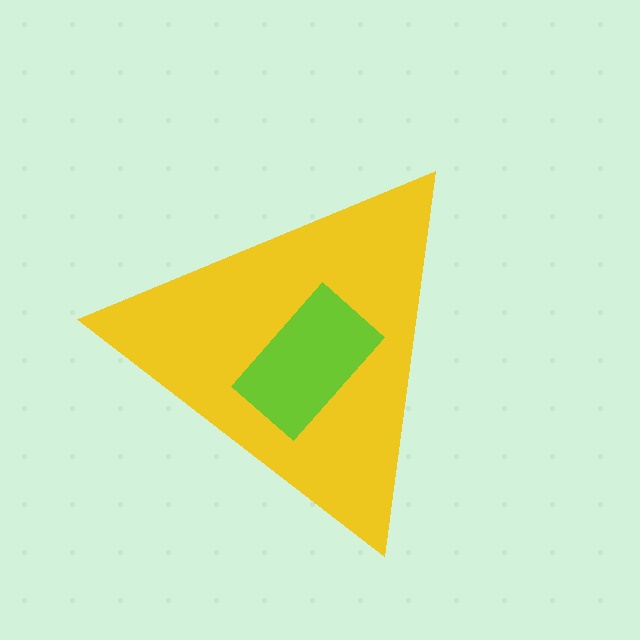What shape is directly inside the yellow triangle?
The lime rectangle.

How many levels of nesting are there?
2.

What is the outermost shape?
The yellow triangle.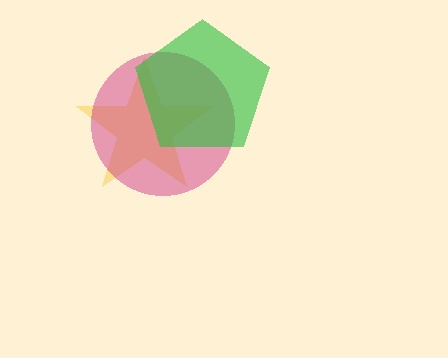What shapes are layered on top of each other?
The layered shapes are: a yellow star, a magenta circle, a green pentagon.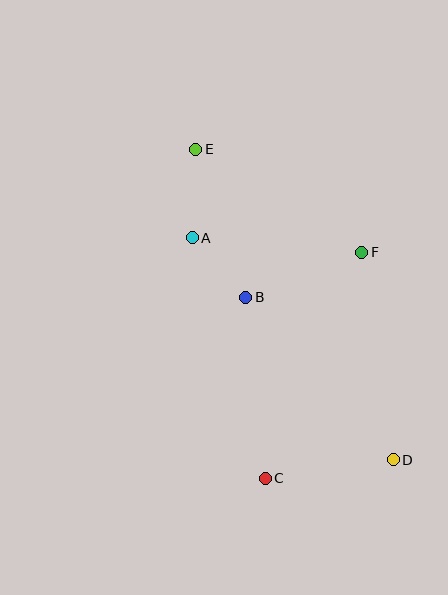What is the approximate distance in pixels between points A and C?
The distance between A and C is approximately 251 pixels.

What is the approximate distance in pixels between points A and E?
The distance between A and E is approximately 89 pixels.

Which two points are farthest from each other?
Points D and E are farthest from each other.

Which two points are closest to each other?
Points A and B are closest to each other.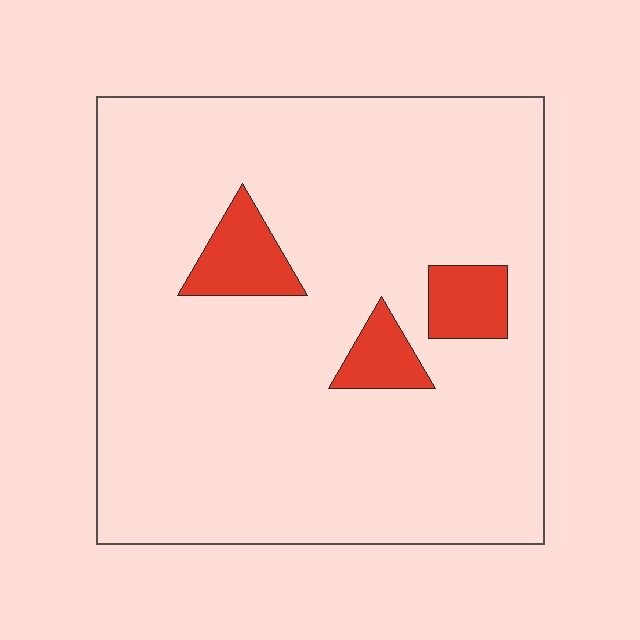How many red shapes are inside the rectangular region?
3.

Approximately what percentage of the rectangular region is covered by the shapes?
Approximately 10%.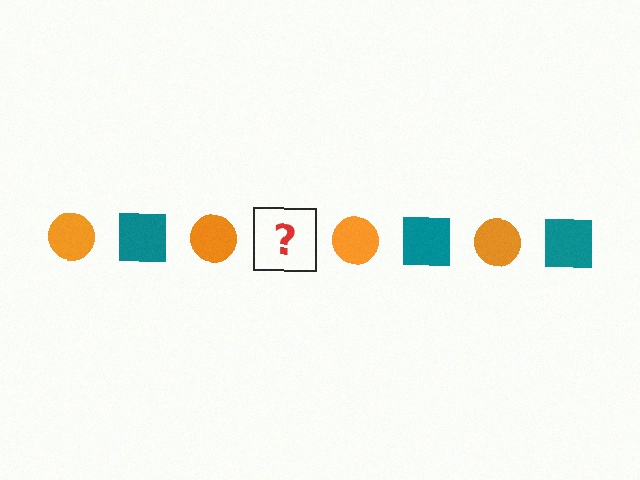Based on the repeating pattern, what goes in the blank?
The blank should be a teal square.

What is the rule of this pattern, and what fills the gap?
The rule is that the pattern alternates between orange circle and teal square. The gap should be filled with a teal square.